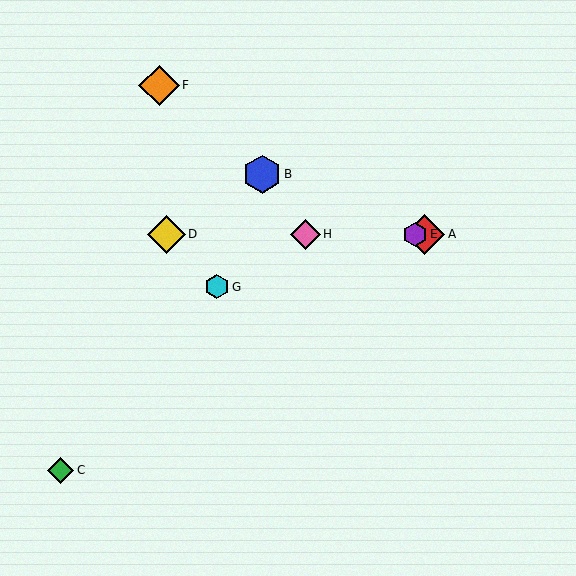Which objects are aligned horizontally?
Objects A, D, E, H are aligned horizontally.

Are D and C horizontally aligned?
No, D is at y≈234 and C is at y≈470.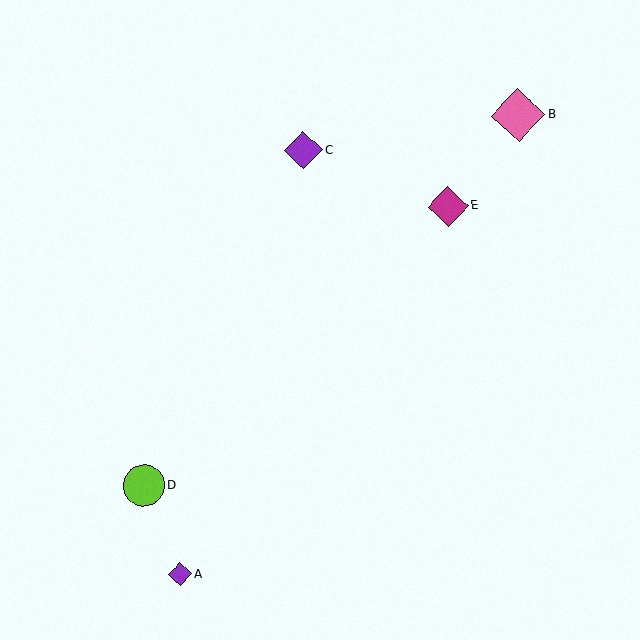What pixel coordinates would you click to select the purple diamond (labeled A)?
Click at (180, 574) to select the purple diamond A.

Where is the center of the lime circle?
The center of the lime circle is at (144, 486).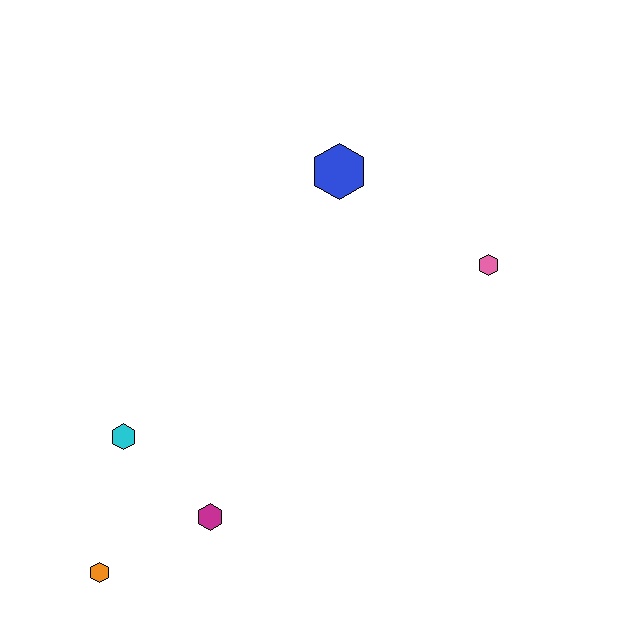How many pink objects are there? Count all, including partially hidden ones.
There is 1 pink object.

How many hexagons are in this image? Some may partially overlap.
There are 5 hexagons.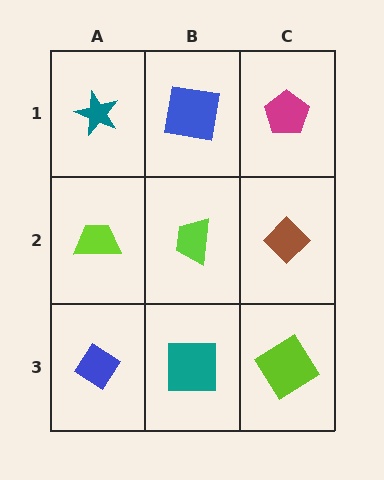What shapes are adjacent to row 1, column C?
A brown diamond (row 2, column C), a blue square (row 1, column B).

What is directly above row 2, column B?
A blue square.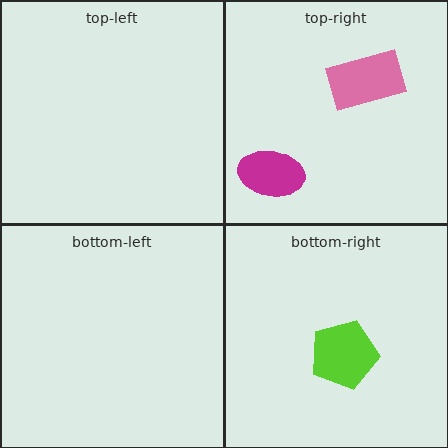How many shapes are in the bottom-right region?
1.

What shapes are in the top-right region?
The pink rectangle, the magenta ellipse.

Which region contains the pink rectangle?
The top-right region.